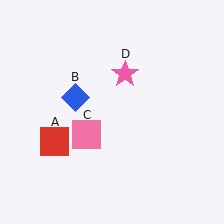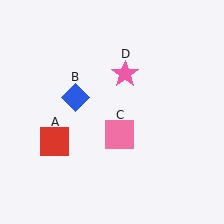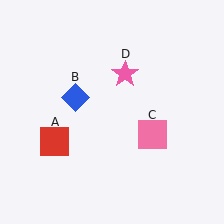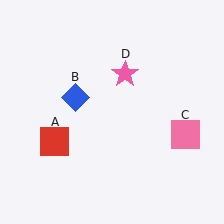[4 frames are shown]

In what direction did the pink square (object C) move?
The pink square (object C) moved right.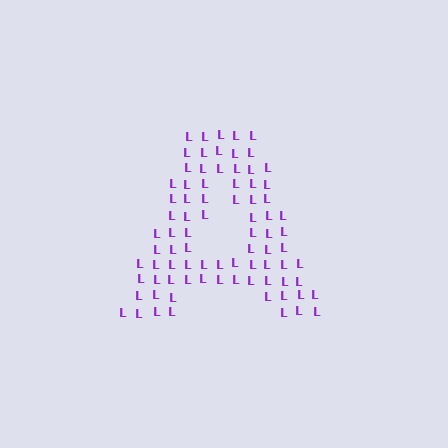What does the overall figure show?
The overall figure shows the letter A.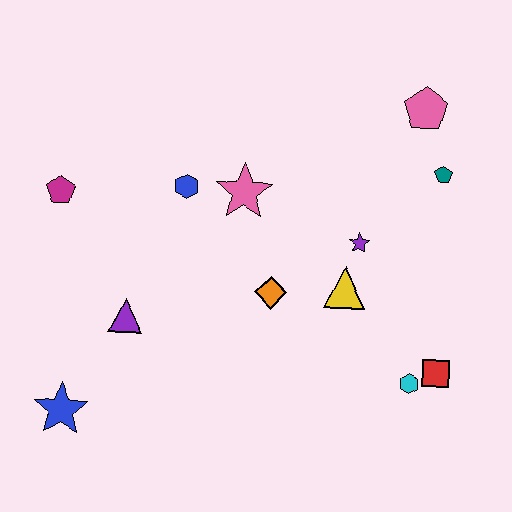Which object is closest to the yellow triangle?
The purple star is closest to the yellow triangle.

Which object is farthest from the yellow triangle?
The blue star is farthest from the yellow triangle.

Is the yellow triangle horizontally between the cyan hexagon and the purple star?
No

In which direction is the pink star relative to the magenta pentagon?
The pink star is to the right of the magenta pentagon.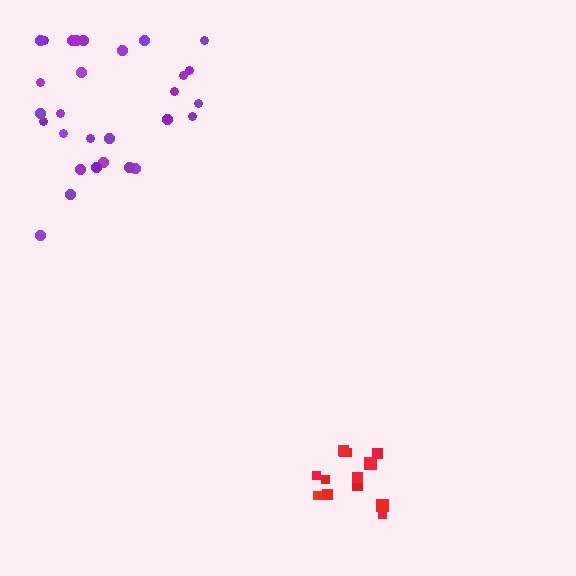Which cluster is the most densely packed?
Red.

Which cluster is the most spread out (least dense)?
Purple.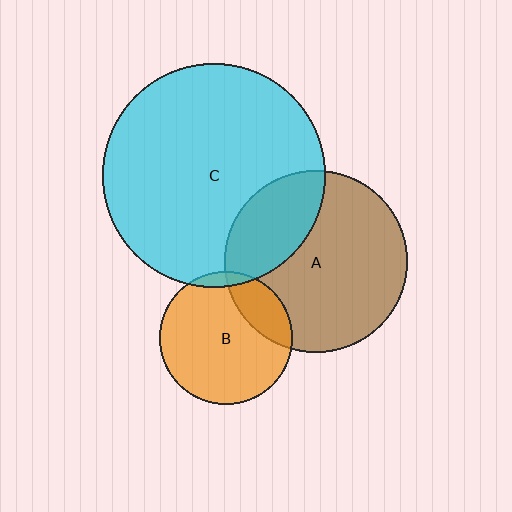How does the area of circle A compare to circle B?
Approximately 1.9 times.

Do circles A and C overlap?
Yes.